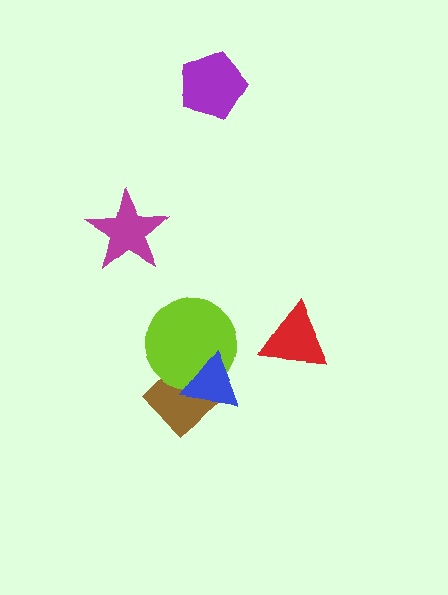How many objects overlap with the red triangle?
0 objects overlap with the red triangle.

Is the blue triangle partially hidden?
No, no other shape covers it.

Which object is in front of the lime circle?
The blue triangle is in front of the lime circle.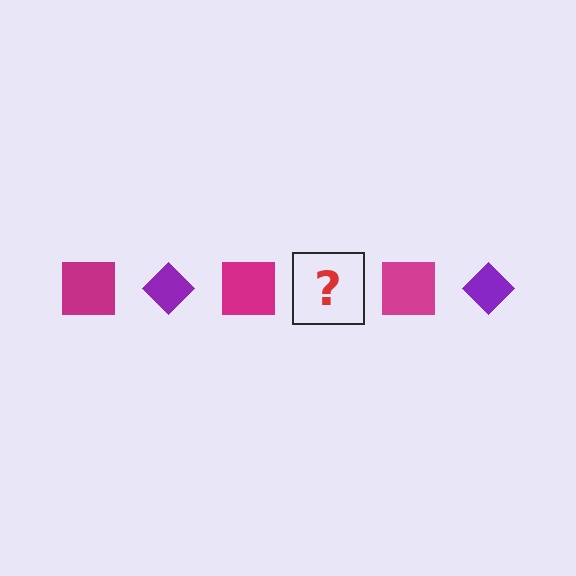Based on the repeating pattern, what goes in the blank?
The blank should be a purple diamond.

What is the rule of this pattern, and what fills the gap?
The rule is that the pattern alternates between magenta square and purple diamond. The gap should be filled with a purple diamond.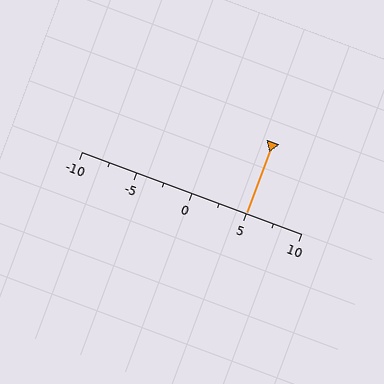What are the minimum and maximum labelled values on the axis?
The axis runs from -10 to 10.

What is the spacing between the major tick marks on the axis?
The major ticks are spaced 5 apart.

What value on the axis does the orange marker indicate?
The marker indicates approximately 5.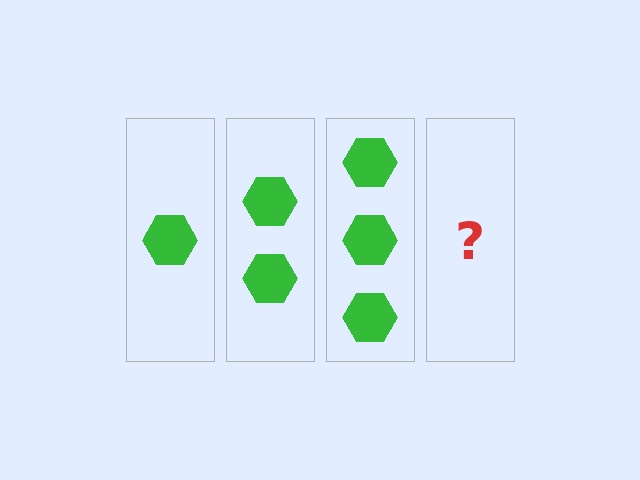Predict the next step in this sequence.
The next step is 4 hexagons.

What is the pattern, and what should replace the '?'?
The pattern is that each step adds one more hexagon. The '?' should be 4 hexagons.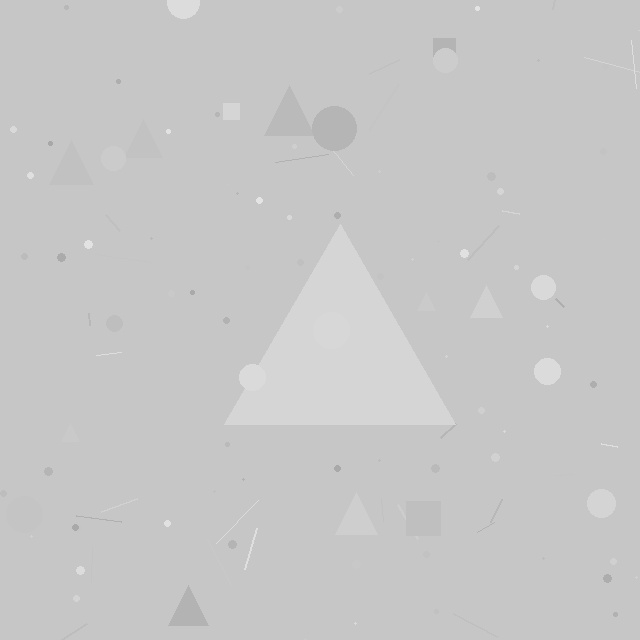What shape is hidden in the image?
A triangle is hidden in the image.